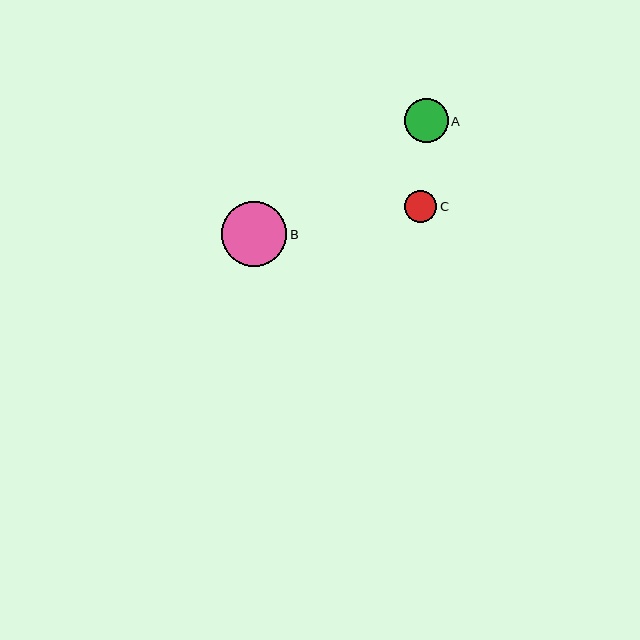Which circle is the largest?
Circle B is the largest with a size of approximately 65 pixels.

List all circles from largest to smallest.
From largest to smallest: B, A, C.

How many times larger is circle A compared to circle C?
Circle A is approximately 1.4 times the size of circle C.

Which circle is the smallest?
Circle C is the smallest with a size of approximately 32 pixels.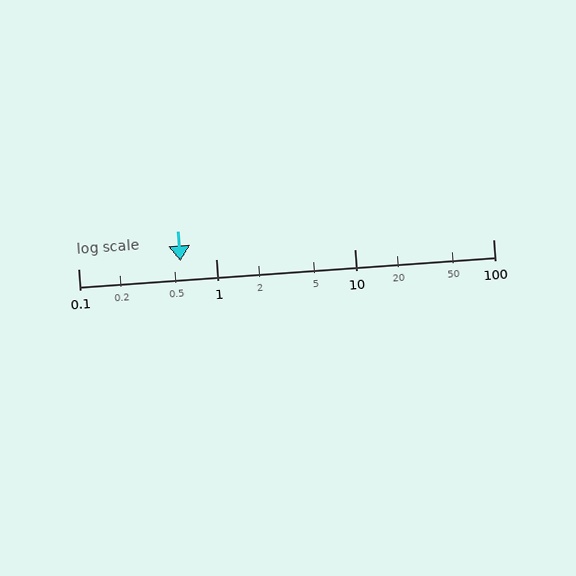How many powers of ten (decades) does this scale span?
The scale spans 3 decades, from 0.1 to 100.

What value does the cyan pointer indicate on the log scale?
The pointer indicates approximately 0.55.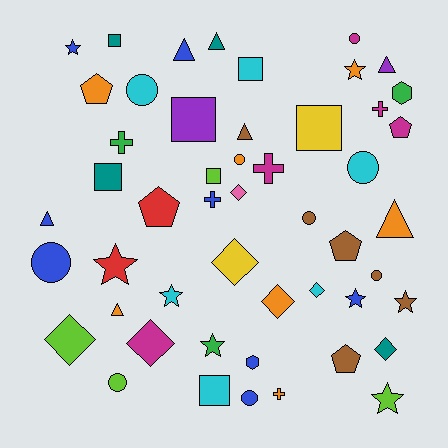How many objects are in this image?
There are 50 objects.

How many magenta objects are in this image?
There are 5 magenta objects.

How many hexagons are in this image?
There are 2 hexagons.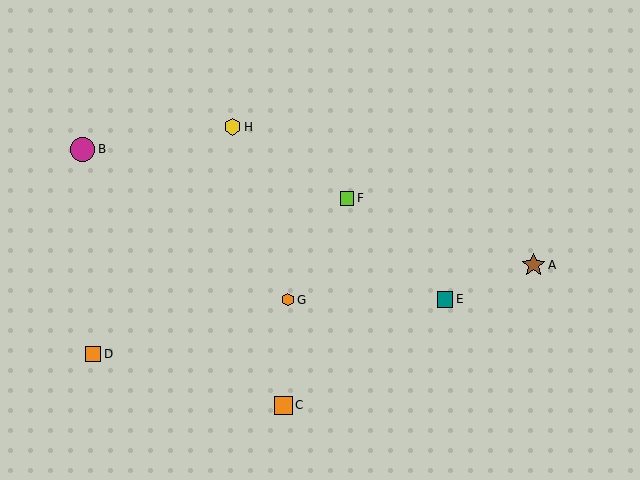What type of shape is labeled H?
Shape H is a yellow hexagon.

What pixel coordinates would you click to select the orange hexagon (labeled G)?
Click at (288, 300) to select the orange hexagon G.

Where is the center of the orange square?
The center of the orange square is at (284, 405).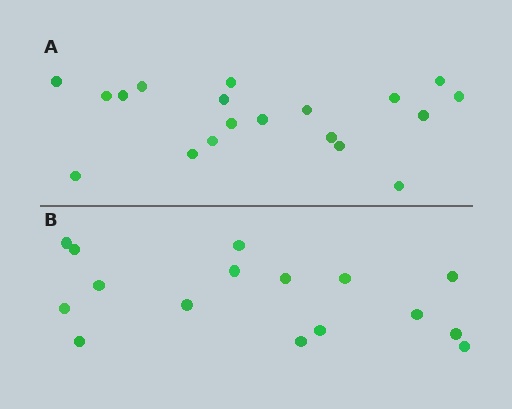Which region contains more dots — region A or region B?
Region A (the top region) has more dots.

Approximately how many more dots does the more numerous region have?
Region A has just a few more — roughly 2 or 3 more dots than region B.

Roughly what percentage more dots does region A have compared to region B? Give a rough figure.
About 20% more.